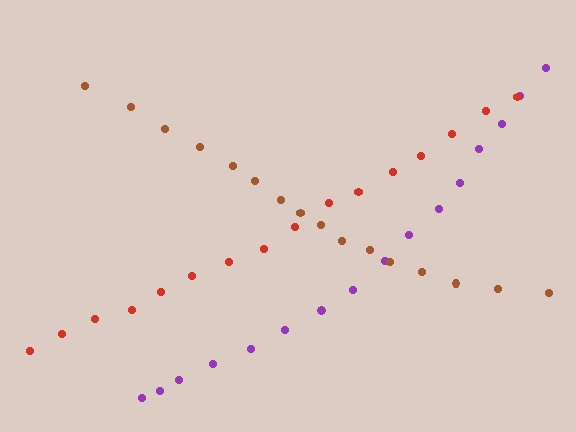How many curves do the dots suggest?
There are 3 distinct paths.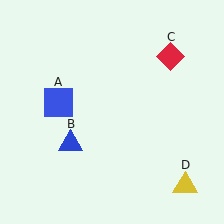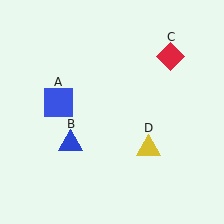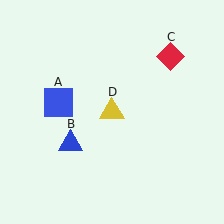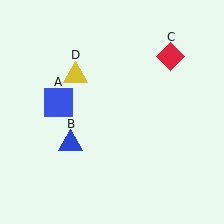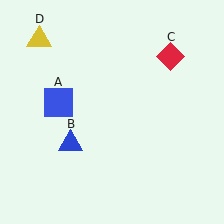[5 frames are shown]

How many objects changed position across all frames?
1 object changed position: yellow triangle (object D).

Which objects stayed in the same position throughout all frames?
Blue square (object A) and blue triangle (object B) and red diamond (object C) remained stationary.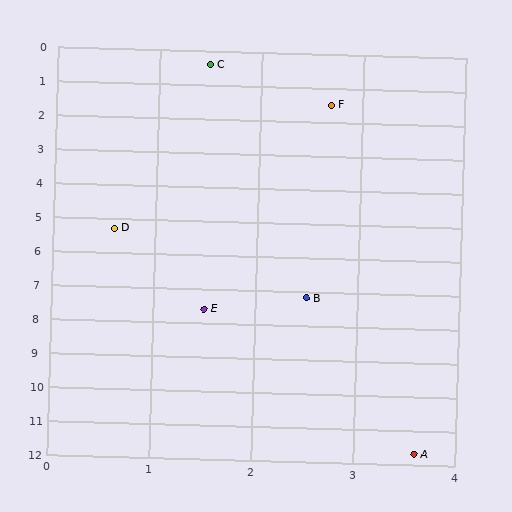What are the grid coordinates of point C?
Point C is at approximately (1.5, 0.4).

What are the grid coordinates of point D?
Point D is at approximately (0.6, 5.3).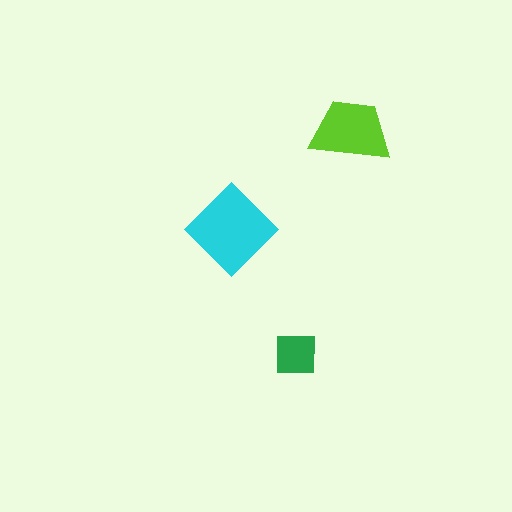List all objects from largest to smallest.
The cyan diamond, the lime trapezoid, the green square.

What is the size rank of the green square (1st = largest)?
3rd.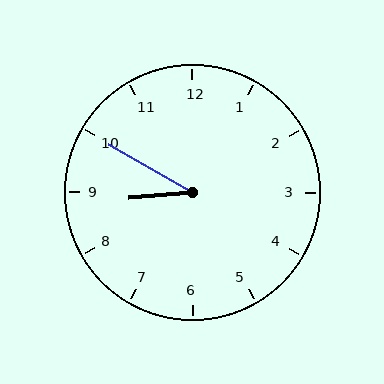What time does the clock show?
8:50.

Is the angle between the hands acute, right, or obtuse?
It is acute.